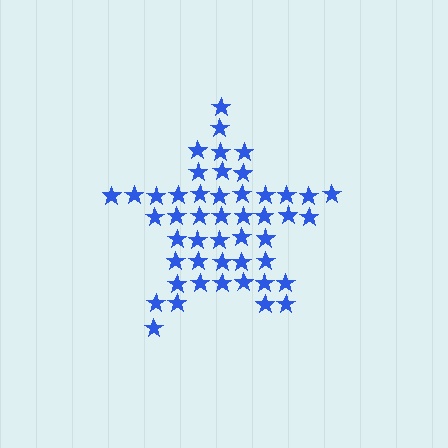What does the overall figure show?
The overall figure shows a star.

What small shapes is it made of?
It is made of small stars.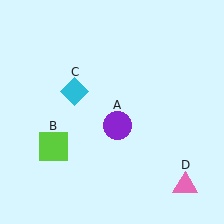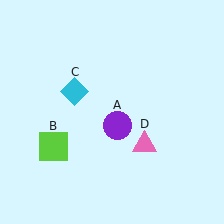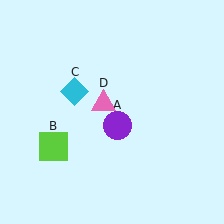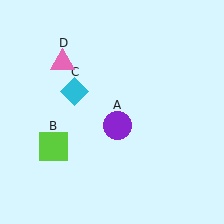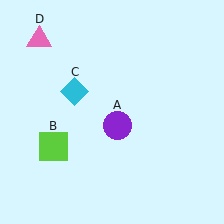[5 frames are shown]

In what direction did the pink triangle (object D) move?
The pink triangle (object D) moved up and to the left.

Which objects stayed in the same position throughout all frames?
Purple circle (object A) and lime square (object B) and cyan diamond (object C) remained stationary.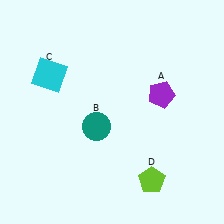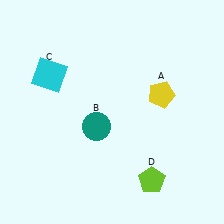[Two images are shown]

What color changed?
The pentagon (A) changed from purple in Image 1 to yellow in Image 2.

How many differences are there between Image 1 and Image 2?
There is 1 difference between the two images.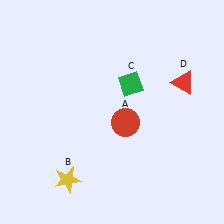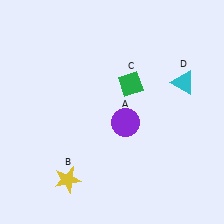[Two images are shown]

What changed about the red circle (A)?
In Image 1, A is red. In Image 2, it changed to purple.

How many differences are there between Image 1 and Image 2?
There are 2 differences between the two images.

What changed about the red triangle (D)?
In Image 1, D is red. In Image 2, it changed to cyan.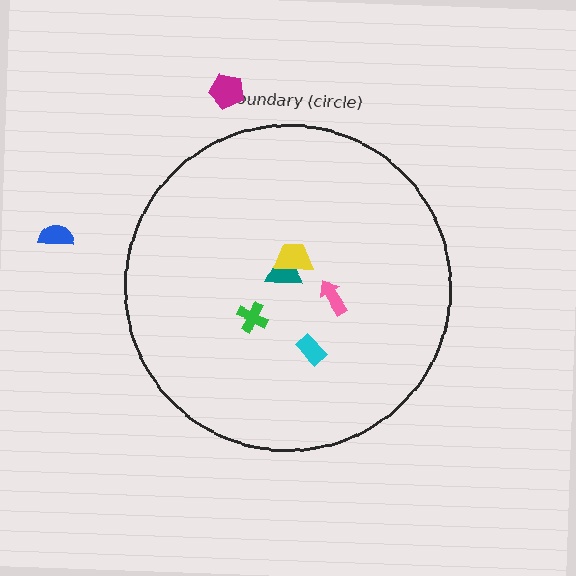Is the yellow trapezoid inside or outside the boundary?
Inside.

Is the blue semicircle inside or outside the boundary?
Outside.